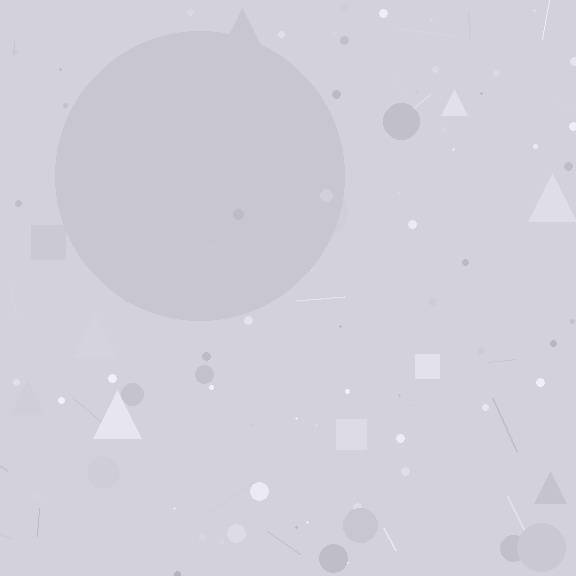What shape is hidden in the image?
A circle is hidden in the image.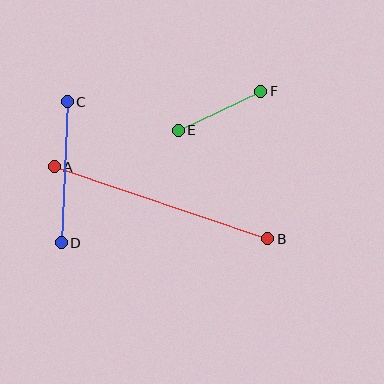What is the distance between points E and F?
The distance is approximately 91 pixels.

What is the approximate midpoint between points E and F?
The midpoint is at approximately (220, 111) pixels.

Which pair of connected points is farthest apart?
Points A and B are farthest apart.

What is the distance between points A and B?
The distance is approximately 225 pixels.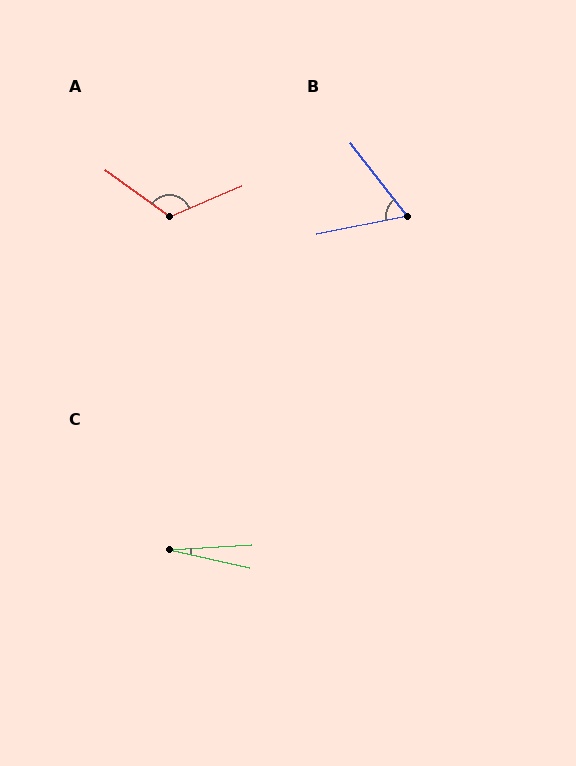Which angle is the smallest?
C, at approximately 16 degrees.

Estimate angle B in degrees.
Approximately 63 degrees.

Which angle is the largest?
A, at approximately 121 degrees.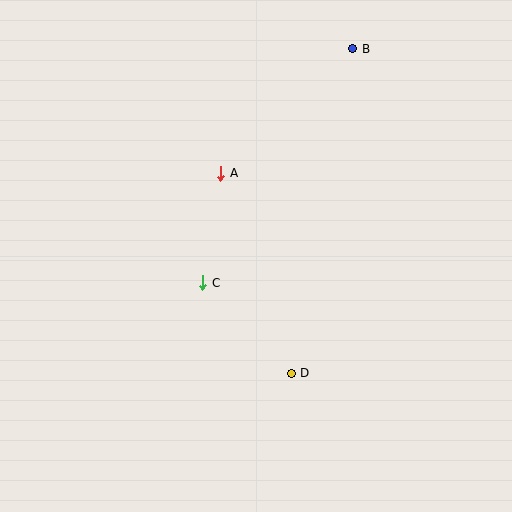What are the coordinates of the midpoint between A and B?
The midpoint between A and B is at (287, 111).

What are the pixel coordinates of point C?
Point C is at (203, 283).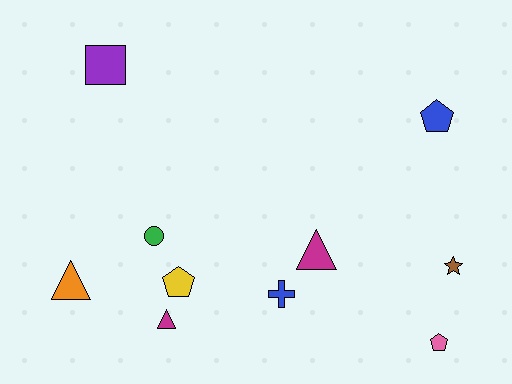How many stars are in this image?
There is 1 star.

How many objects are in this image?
There are 10 objects.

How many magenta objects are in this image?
There are 2 magenta objects.